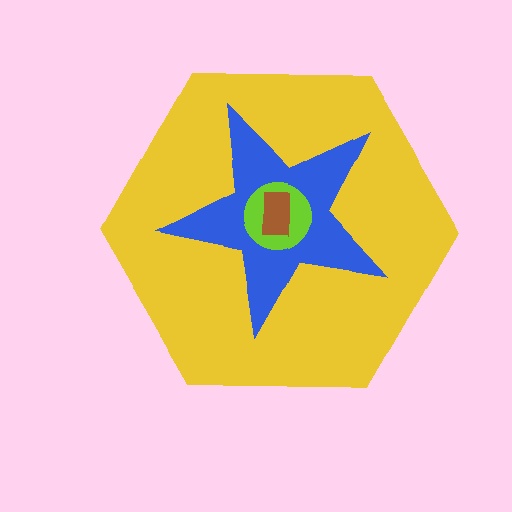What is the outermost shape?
The yellow hexagon.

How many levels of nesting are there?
4.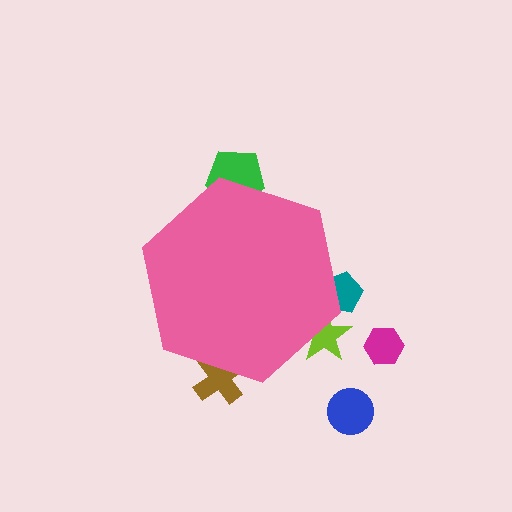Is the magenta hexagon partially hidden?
No, the magenta hexagon is fully visible.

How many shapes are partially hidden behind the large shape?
4 shapes are partially hidden.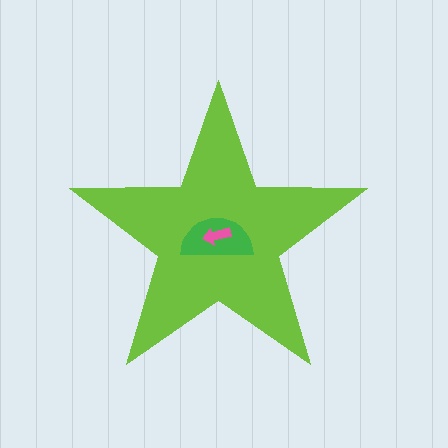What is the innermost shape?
The pink arrow.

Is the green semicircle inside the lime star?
Yes.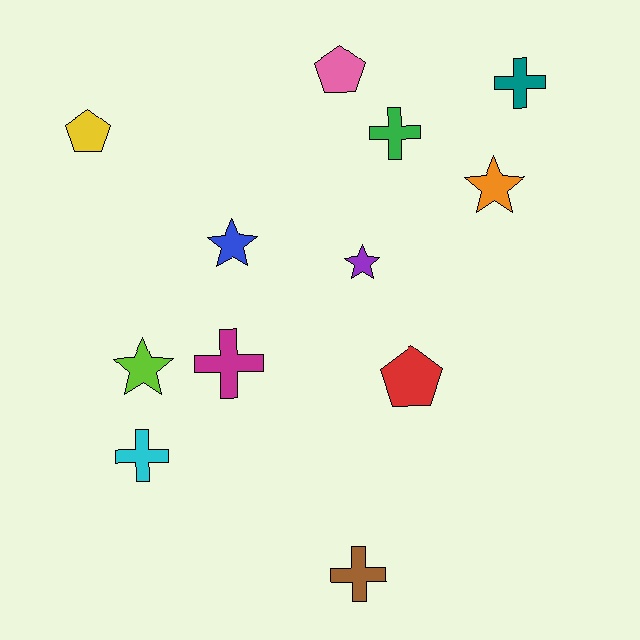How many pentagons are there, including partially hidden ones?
There are 3 pentagons.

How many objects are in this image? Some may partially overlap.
There are 12 objects.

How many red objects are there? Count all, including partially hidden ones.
There is 1 red object.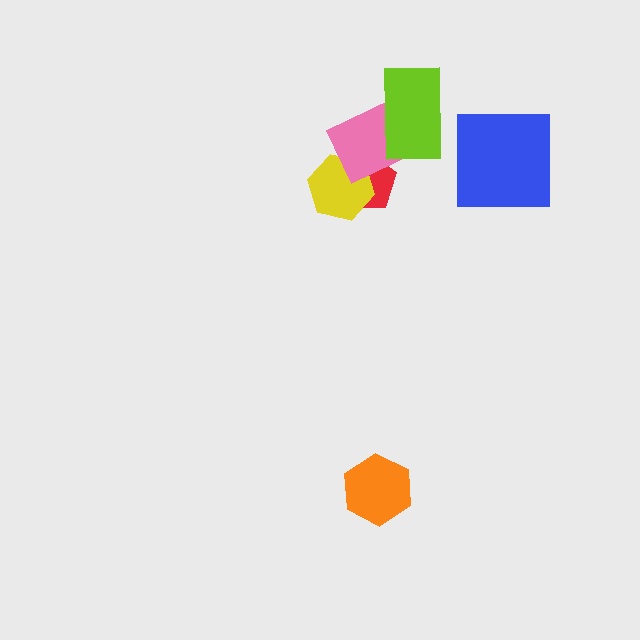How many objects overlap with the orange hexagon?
0 objects overlap with the orange hexagon.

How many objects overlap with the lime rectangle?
1 object overlaps with the lime rectangle.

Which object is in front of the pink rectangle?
The lime rectangle is in front of the pink rectangle.